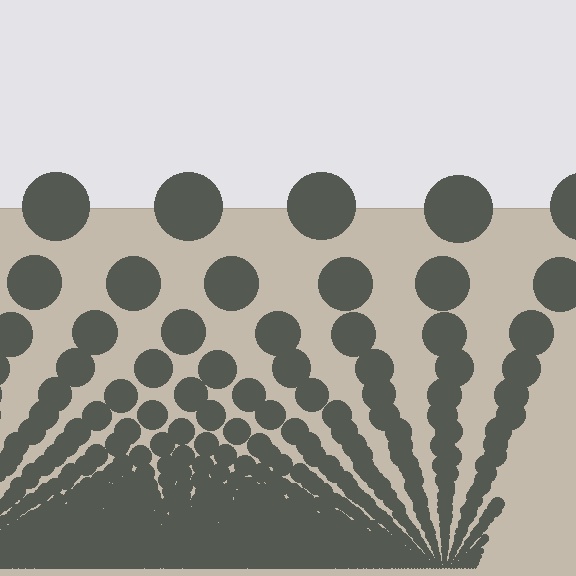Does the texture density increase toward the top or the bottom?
Density increases toward the bottom.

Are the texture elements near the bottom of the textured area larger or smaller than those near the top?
Smaller. The gradient is inverted — elements near the bottom are smaller and denser.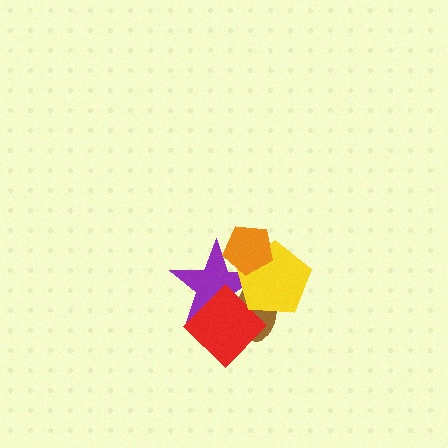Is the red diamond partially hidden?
Yes, it is partially covered by another shape.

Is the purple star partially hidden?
Yes, it is partially covered by another shape.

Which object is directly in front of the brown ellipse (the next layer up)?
The purple star is directly in front of the brown ellipse.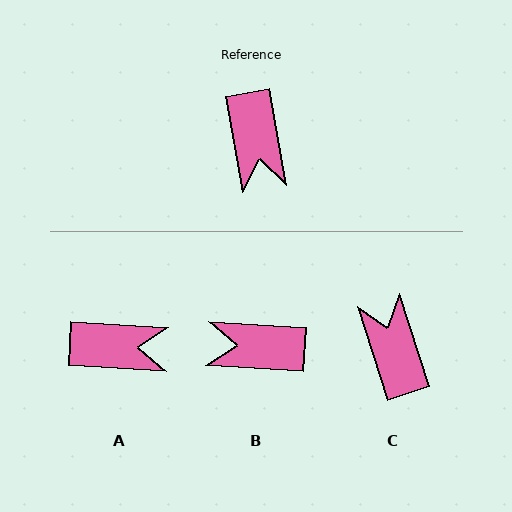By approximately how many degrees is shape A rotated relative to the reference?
Approximately 77 degrees counter-clockwise.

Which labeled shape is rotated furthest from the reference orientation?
C, about 172 degrees away.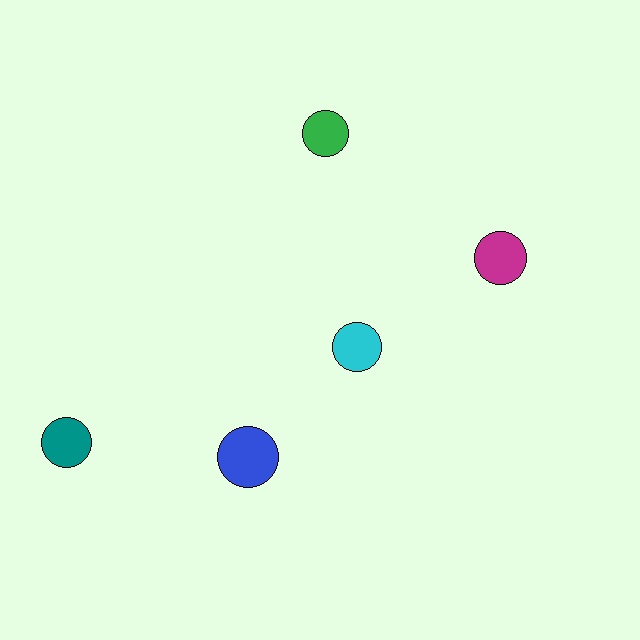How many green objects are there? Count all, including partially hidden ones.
There is 1 green object.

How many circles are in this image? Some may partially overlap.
There are 5 circles.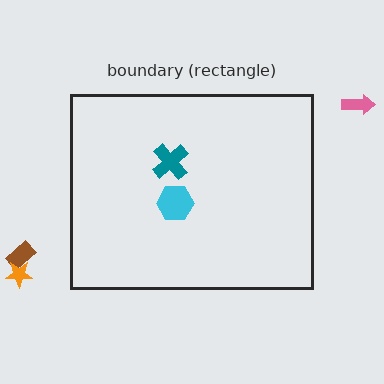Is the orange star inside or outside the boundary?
Outside.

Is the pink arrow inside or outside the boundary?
Outside.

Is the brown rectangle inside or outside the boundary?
Outside.